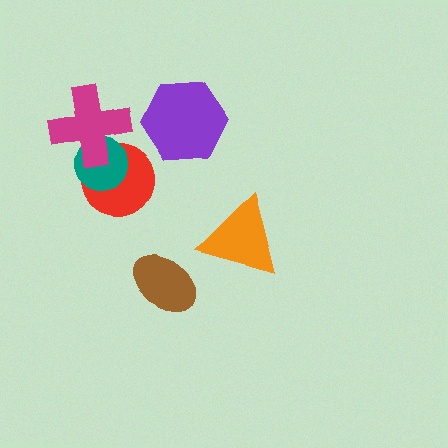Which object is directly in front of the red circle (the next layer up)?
The teal circle is directly in front of the red circle.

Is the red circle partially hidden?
Yes, it is partially covered by another shape.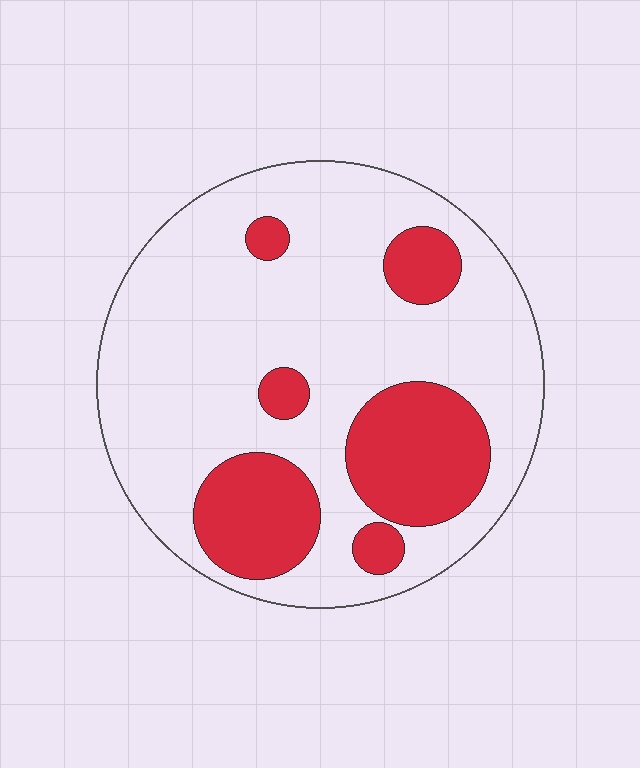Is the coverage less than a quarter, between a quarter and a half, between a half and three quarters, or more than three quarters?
Between a quarter and a half.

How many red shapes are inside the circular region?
6.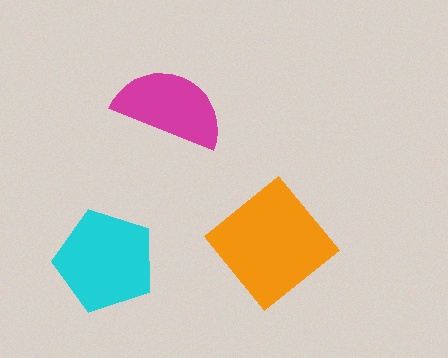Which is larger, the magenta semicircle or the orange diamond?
The orange diamond.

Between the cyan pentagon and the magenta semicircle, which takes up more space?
The cyan pentagon.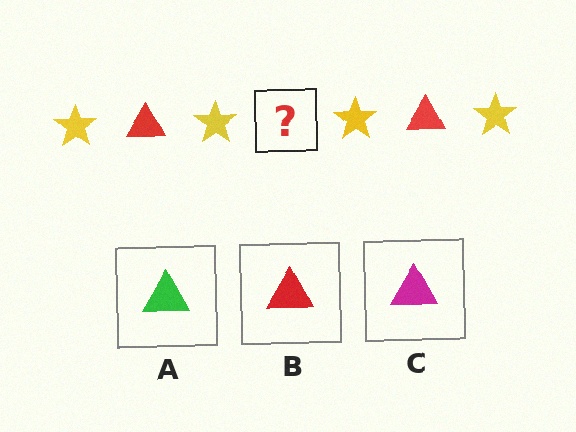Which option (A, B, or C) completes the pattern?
B.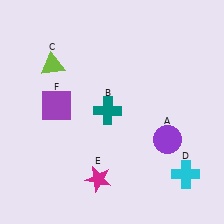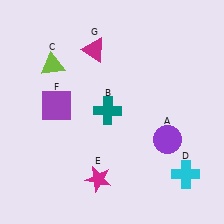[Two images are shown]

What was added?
A magenta triangle (G) was added in Image 2.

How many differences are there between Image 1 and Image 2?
There is 1 difference between the two images.